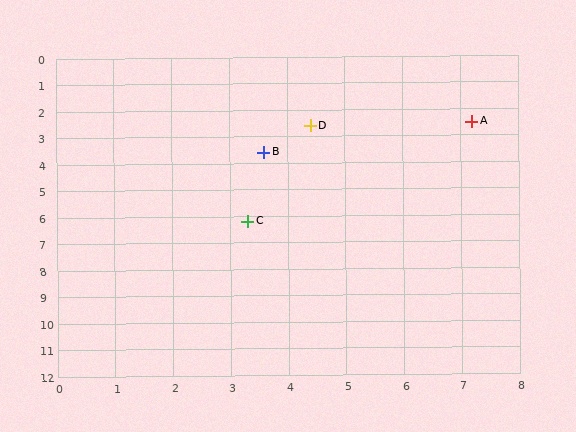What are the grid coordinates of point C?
Point C is at approximately (3.3, 6.2).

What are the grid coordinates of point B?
Point B is at approximately (3.6, 3.6).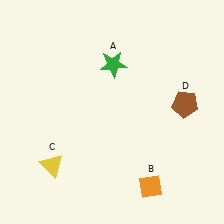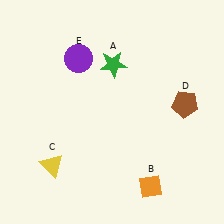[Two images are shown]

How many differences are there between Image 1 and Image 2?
There is 1 difference between the two images.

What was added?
A purple circle (E) was added in Image 2.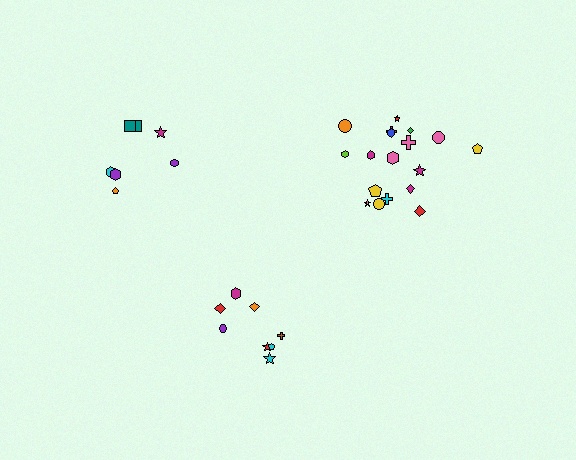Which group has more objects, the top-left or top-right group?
The top-right group.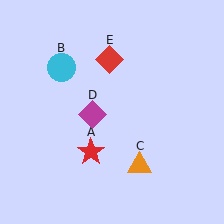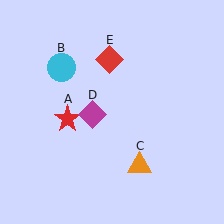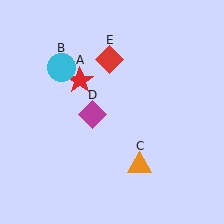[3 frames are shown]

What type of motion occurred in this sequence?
The red star (object A) rotated clockwise around the center of the scene.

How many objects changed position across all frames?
1 object changed position: red star (object A).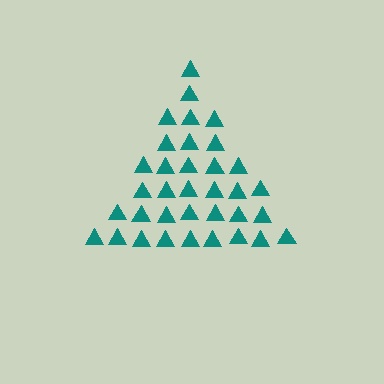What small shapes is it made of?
It is made of small triangles.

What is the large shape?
The large shape is a triangle.